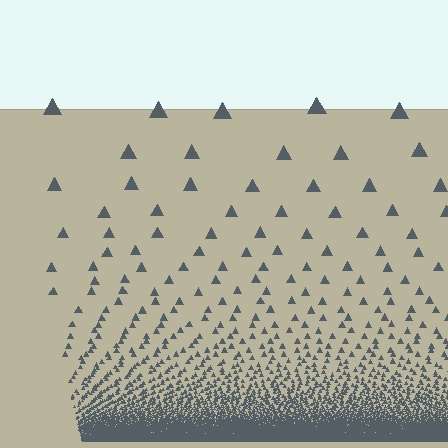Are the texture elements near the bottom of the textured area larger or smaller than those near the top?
Smaller. The gradient is inverted — elements near the bottom are smaller and denser.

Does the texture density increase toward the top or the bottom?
Density increases toward the bottom.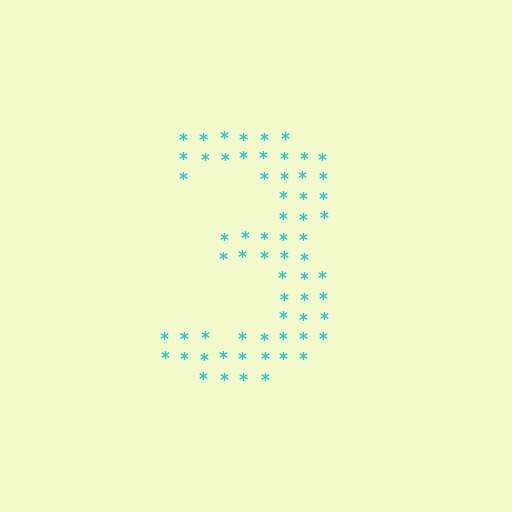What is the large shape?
The large shape is the digit 3.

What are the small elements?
The small elements are asterisks.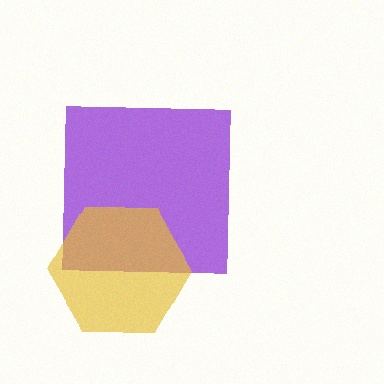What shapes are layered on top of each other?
The layered shapes are: a purple square, a yellow hexagon.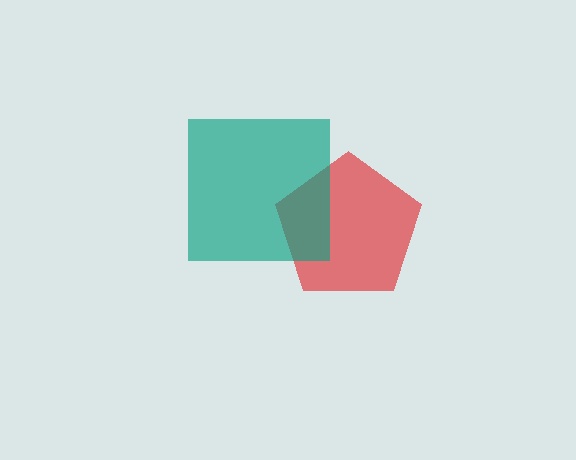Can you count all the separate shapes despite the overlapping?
Yes, there are 2 separate shapes.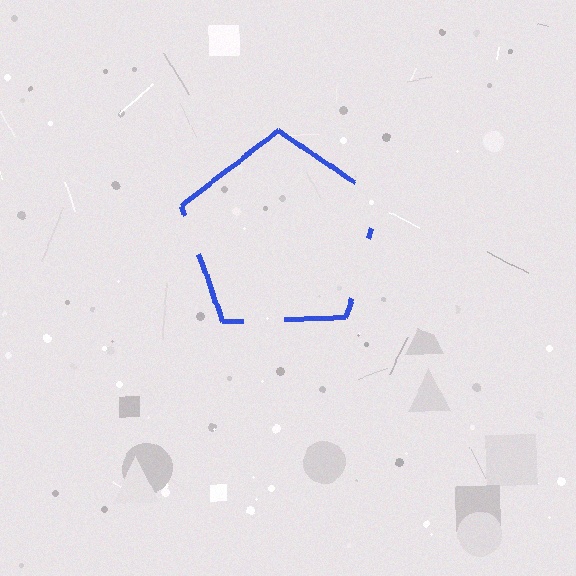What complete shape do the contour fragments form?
The contour fragments form a pentagon.